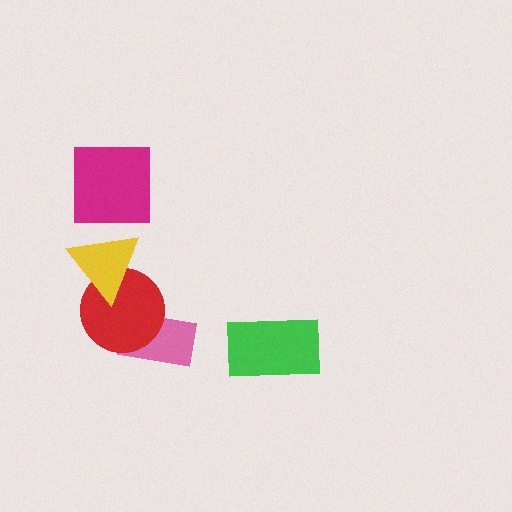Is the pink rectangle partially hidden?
Yes, it is partially covered by another shape.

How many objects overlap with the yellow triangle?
1 object overlaps with the yellow triangle.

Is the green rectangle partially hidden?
No, no other shape covers it.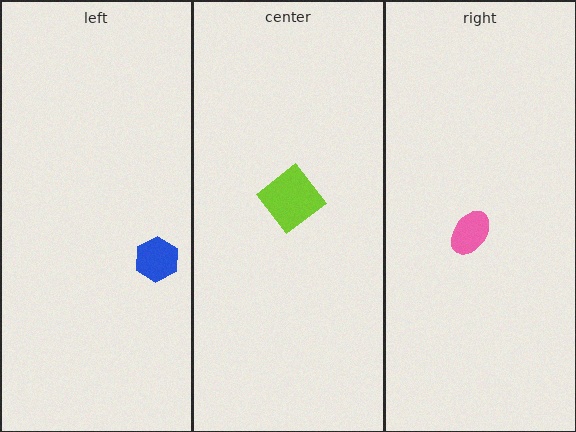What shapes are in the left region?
The blue hexagon.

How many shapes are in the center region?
1.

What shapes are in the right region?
The pink ellipse.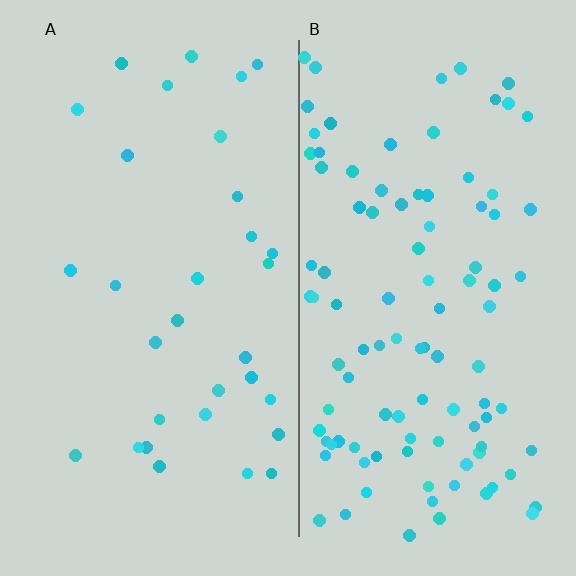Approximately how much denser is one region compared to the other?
Approximately 3.2× — region B over region A.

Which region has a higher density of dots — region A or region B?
B (the right).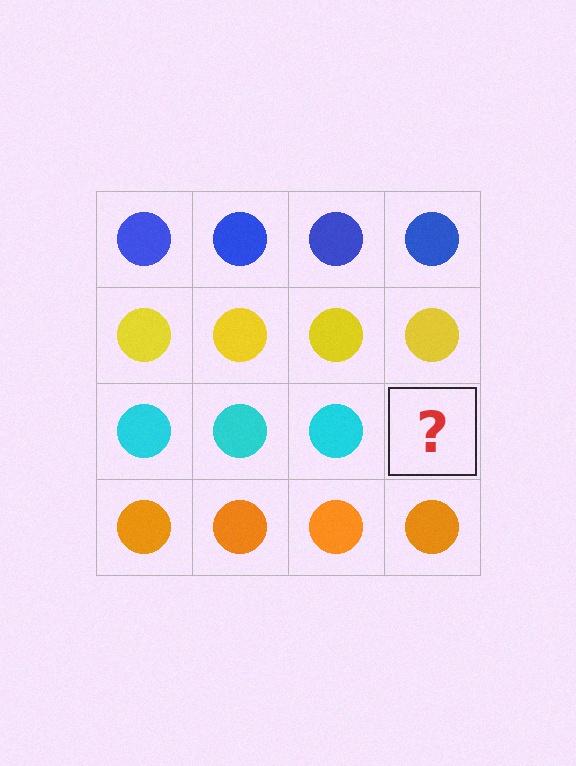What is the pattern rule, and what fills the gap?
The rule is that each row has a consistent color. The gap should be filled with a cyan circle.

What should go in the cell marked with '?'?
The missing cell should contain a cyan circle.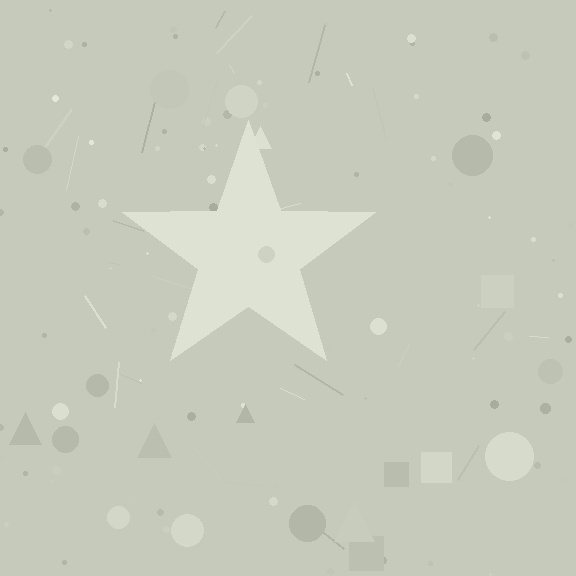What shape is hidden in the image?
A star is hidden in the image.